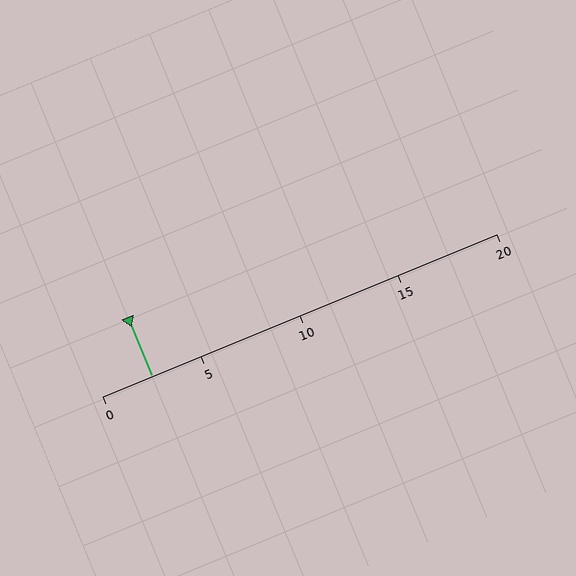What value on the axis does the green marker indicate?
The marker indicates approximately 2.5.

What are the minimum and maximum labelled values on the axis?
The axis runs from 0 to 20.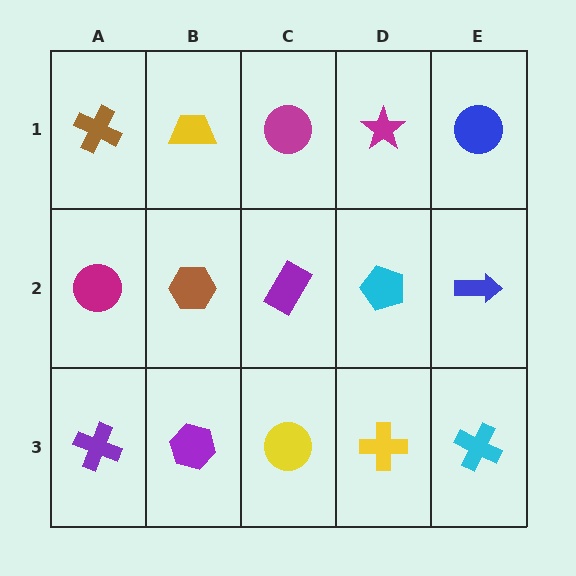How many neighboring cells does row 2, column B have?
4.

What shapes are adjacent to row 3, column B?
A brown hexagon (row 2, column B), a purple cross (row 3, column A), a yellow circle (row 3, column C).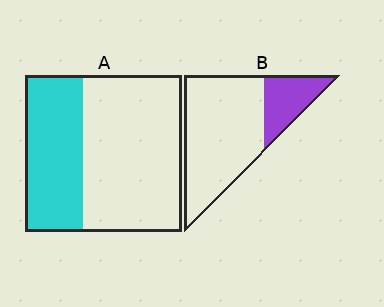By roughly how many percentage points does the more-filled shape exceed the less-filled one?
By roughly 15 percentage points (A over B).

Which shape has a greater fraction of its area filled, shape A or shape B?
Shape A.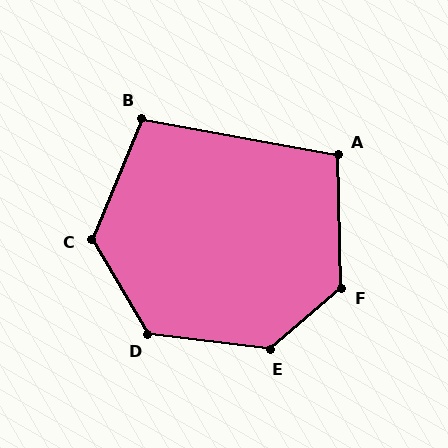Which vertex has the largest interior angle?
E, at approximately 132 degrees.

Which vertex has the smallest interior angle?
A, at approximately 102 degrees.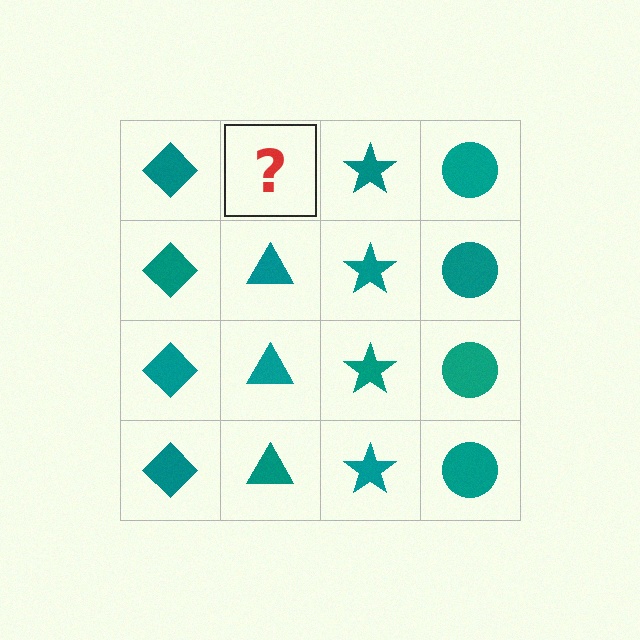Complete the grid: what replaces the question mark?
The question mark should be replaced with a teal triangle.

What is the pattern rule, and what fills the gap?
The rule is that each column has a consistent shape. The gap should be filled with a teal triangle.